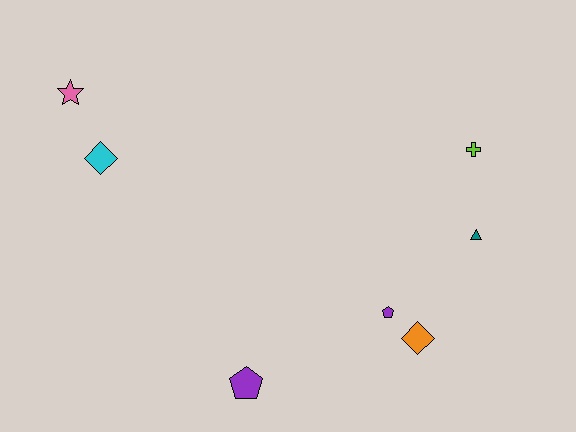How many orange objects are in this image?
There is 1 orange object.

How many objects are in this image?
There are 7 objects.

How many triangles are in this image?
There is 1 triangle.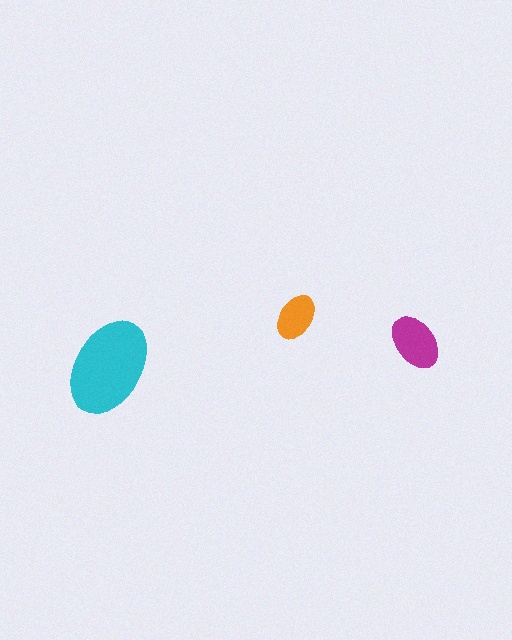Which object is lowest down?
The cyan ellipse is bottommost.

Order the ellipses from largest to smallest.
the cyan one, the magenta one, the orange one.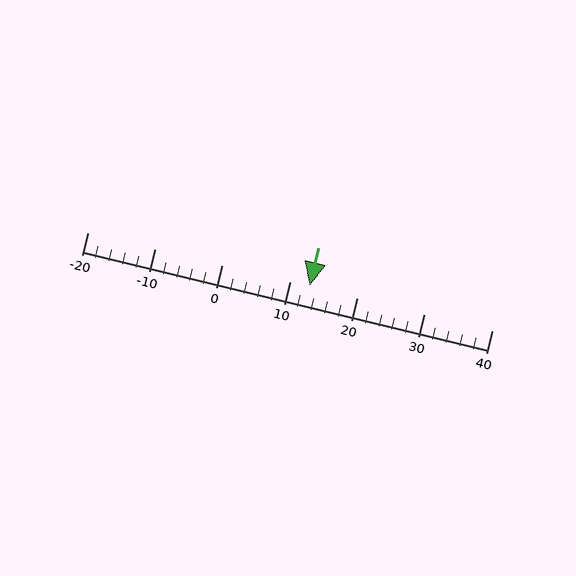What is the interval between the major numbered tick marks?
The major tick marks are spaced 10 units apart.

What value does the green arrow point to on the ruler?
The green arrow points to approximately 13.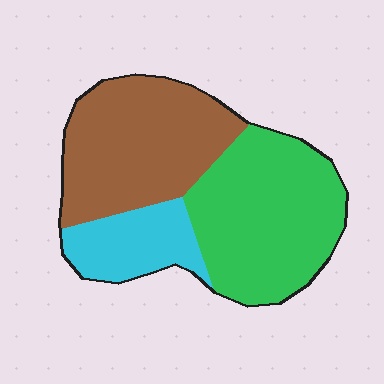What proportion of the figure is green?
Green takes up about two fifths (2/5) of the figure.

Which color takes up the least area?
Cyan, at roughly 15%.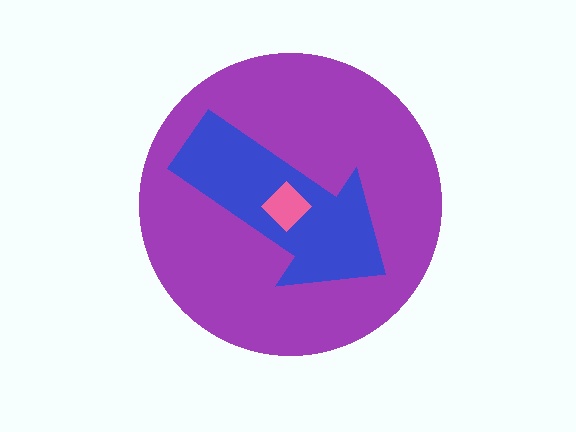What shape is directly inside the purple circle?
The blue arrow.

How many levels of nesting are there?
3.